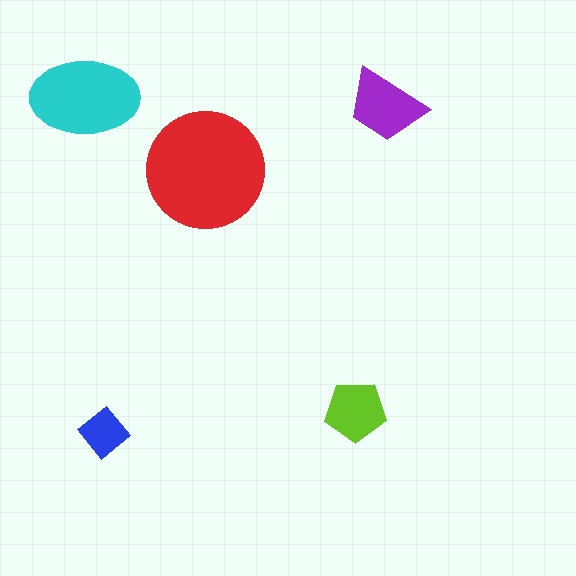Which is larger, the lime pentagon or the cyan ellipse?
The cyan ellipse.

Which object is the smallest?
The blue diamond.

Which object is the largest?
The red circle.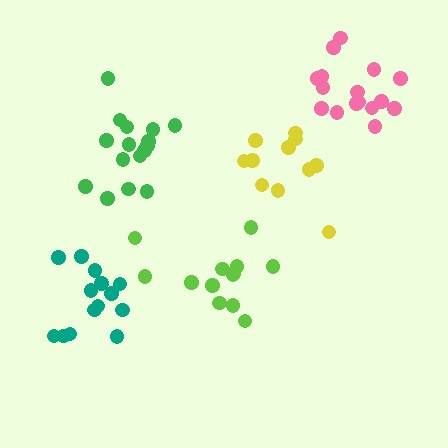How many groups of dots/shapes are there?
There are 5 groups.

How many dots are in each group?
Group 1: 13 dots, Group 2: 16 dots, Group 3: 14 dots, Group 4: 11 dots, Group 5: 16 dots (70 total).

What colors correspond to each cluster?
The clusters are colored: lime, pink, teal, yellow, green.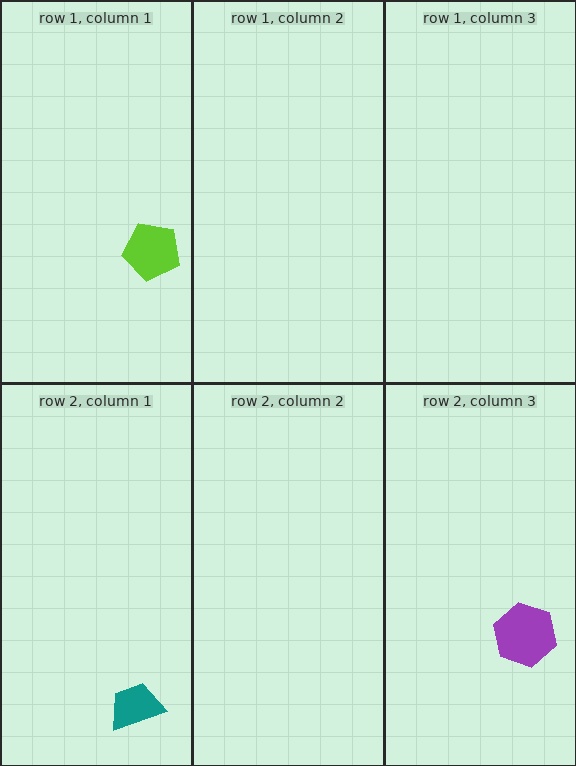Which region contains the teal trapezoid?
The row 2, column 1 region.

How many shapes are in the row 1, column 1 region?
1.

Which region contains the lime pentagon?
The row 1, column 1 region.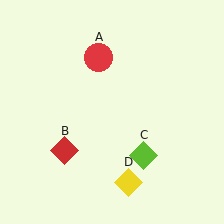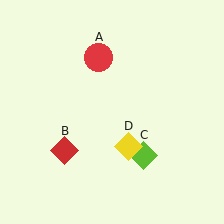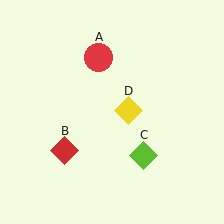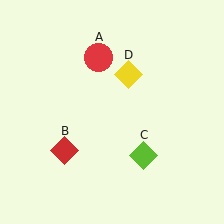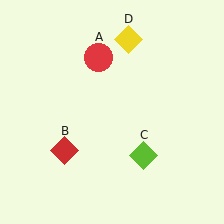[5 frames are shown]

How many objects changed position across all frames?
1 object changed position: yellow diamond (object D).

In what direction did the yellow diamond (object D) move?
The yellow diamond (object D) moved up.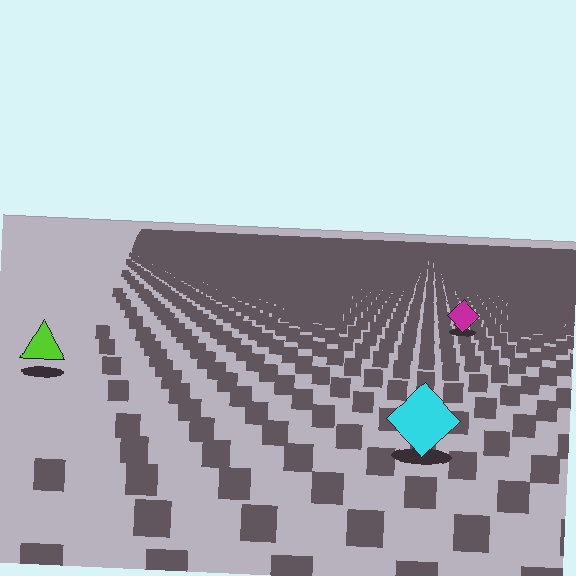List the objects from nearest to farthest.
From nearest to farthest: the cyan diamond, the lime triangle, the magenta diamond.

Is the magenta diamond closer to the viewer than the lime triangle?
No. The lime triangle is closer — you can tell from the texture gradient: the ground texture is coarser near it.